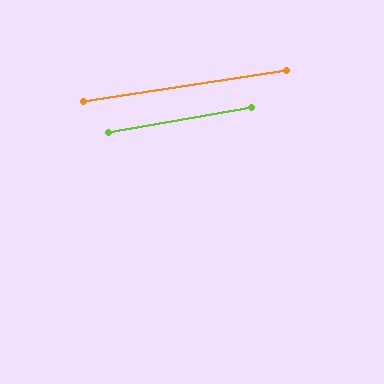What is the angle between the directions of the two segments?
Approximately 1 degree.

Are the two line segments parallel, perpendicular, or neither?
Parallel — their directions differ by only 1.1°.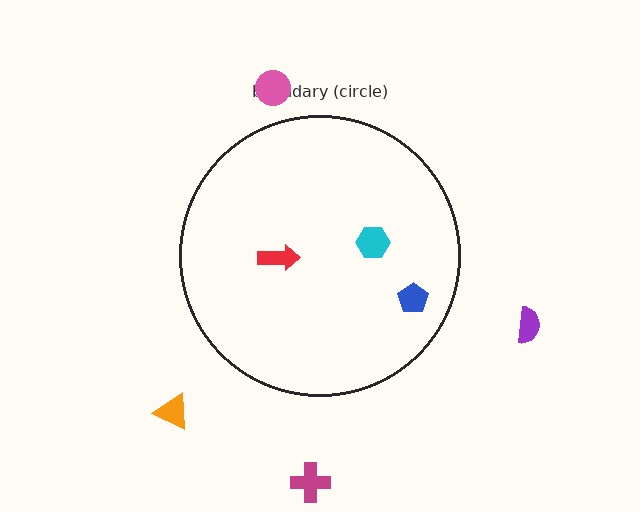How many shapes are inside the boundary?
3 inside, 4 outside.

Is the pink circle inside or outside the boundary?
Outside.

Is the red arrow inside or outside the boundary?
Inside.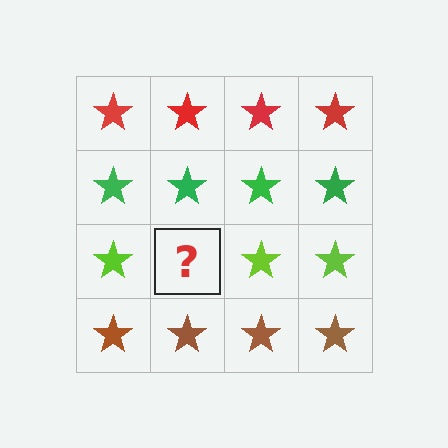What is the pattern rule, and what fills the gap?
The rule is that each row has a consistent color. The gap should be filled with a lime star.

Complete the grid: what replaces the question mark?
The question mark should be replaced with a lime star.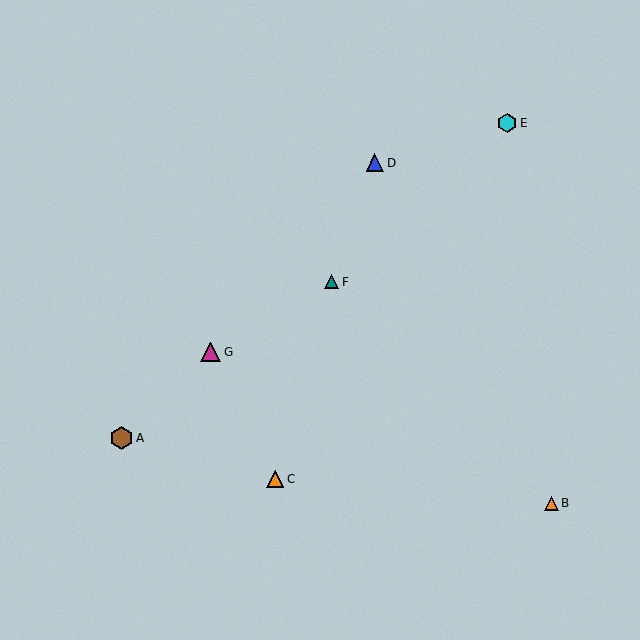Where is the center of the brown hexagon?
The center of the brown hexagon is at (122, 438).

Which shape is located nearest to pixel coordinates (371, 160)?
The blue triangle (labeled D) at (375, 163) is nearest to that location.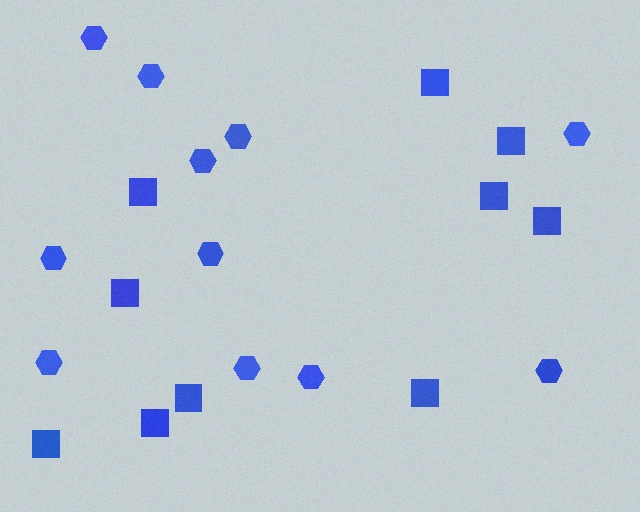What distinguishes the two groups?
There are 2 groups: one group of hexagons (11) and one group of squares (10).